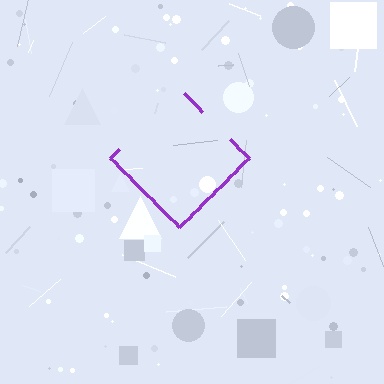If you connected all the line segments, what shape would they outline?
They would outline a diamond.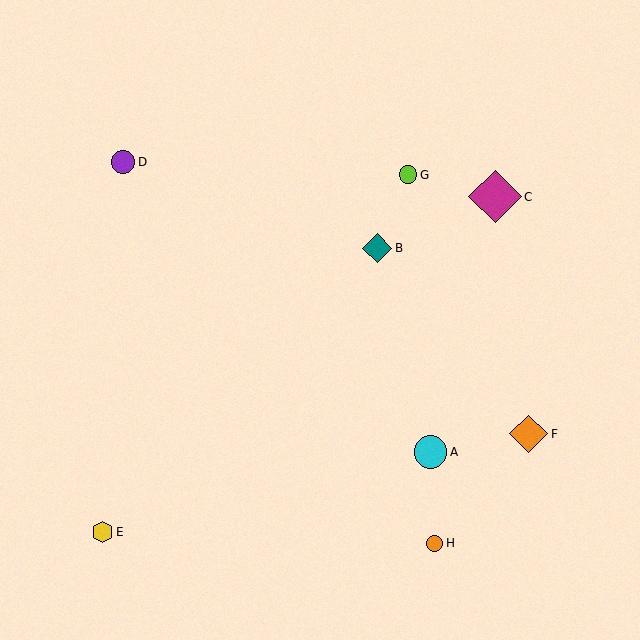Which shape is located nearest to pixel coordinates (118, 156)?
The purple circle (labeled D) at (123, 162) is nearest to that location.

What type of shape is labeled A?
Shape A is a cyan circle.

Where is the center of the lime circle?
The center of the lime circle is at (408, 175).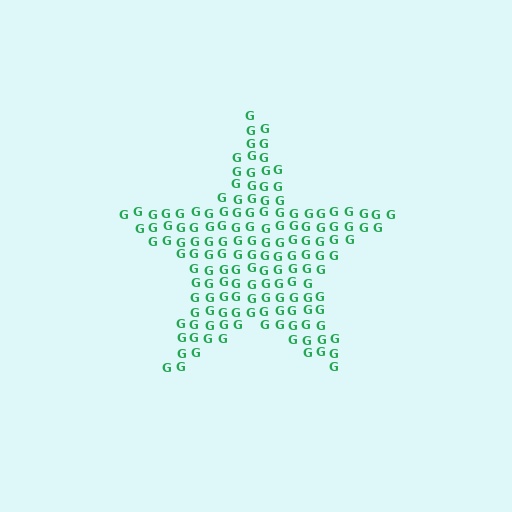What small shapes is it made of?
It is made of small letter G's.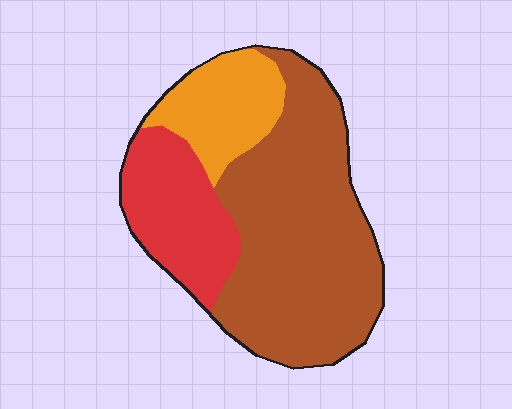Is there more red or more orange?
Red.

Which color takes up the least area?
Orange, at roughly 20%.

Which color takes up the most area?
Brown, at roughly 60%.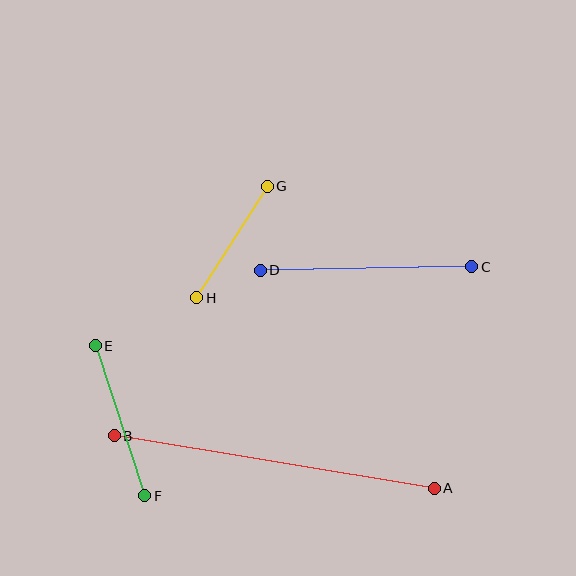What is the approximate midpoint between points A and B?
The midpoint is at approximately (274, 462) pixels.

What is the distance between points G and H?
The distance is approximately 132 pixels.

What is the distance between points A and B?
The distance is approximately 324 pixels.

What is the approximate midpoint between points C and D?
The midpoint is at approximately (366, 269) pixels.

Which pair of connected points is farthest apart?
Points A and B are farthest apart.